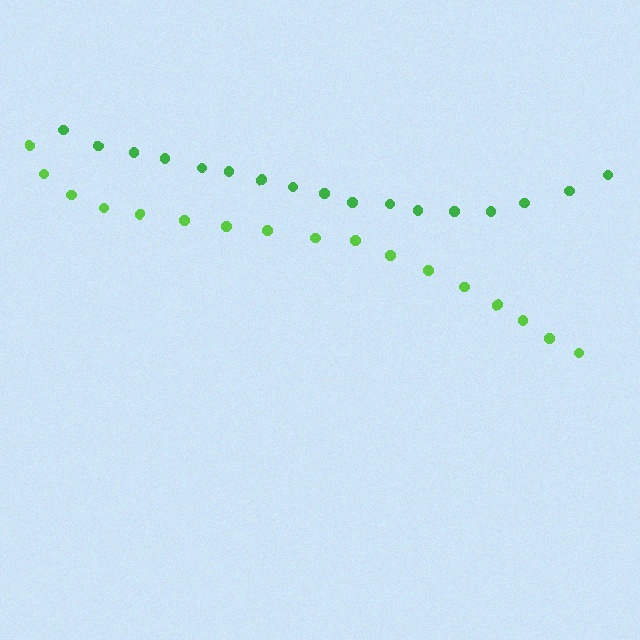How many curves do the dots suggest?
There are 2 distinct paths.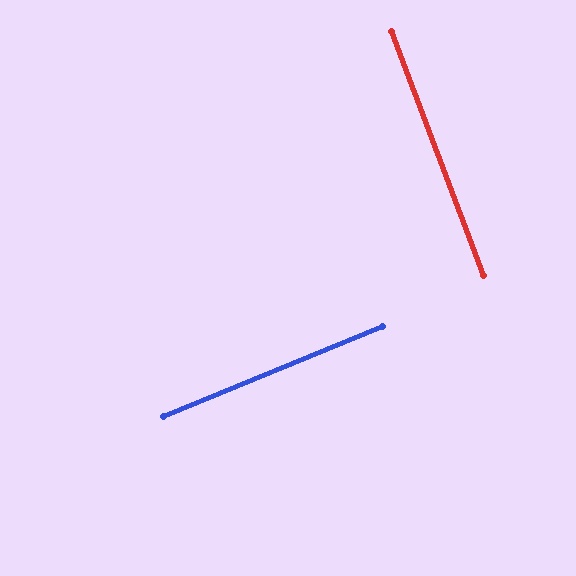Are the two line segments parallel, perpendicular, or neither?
Perpendicular — they meet at approximately 88°.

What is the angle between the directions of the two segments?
Approximately 88 degrees.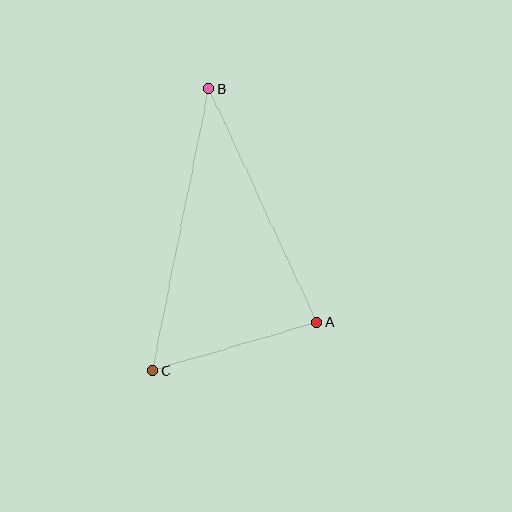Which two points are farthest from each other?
Points B and C are farthest from each other.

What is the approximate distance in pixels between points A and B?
The distance between A and B is approximately 257 pixels.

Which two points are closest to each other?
Points A and C are closest to each other.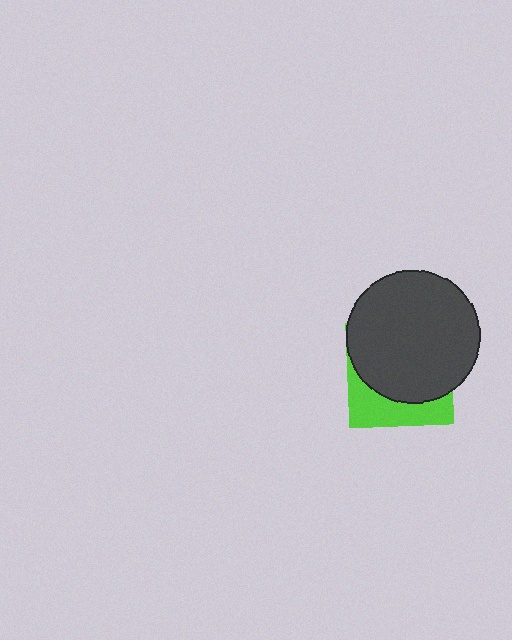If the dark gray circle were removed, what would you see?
You would see the complete lime square.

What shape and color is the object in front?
The object in front is a dark gray circle.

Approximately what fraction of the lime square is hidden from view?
Roughly 69% of the lime square is hidden behind the dark gray circle.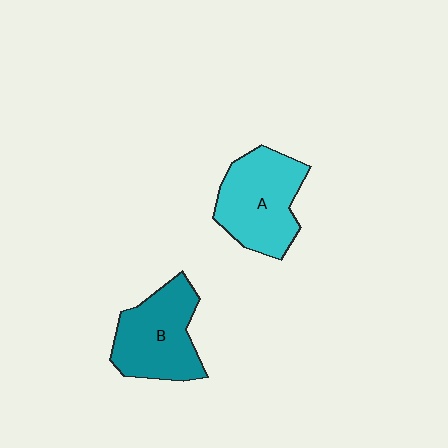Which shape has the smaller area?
Shape B (teal).